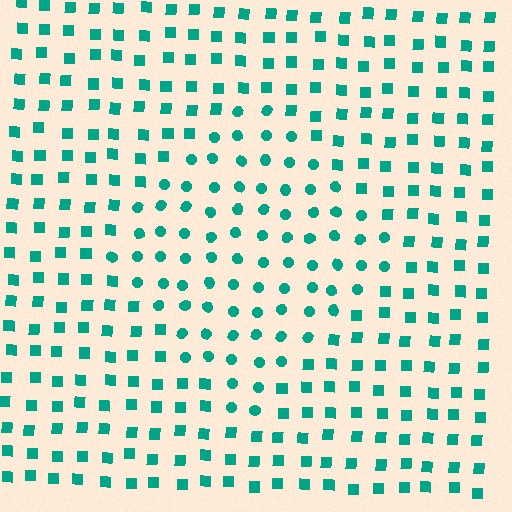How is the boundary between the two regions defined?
The boundary is defined by a change in element shape: circles inside vs. squares outside. All elements share the same color and spacing.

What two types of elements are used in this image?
The image uses circles inside the diamond region and squares outside it.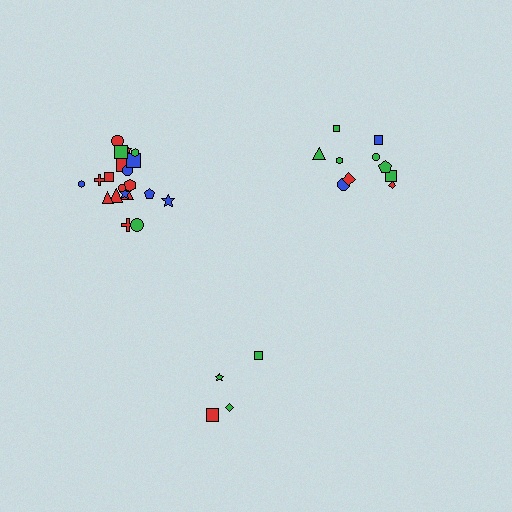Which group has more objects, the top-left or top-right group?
The top-left group.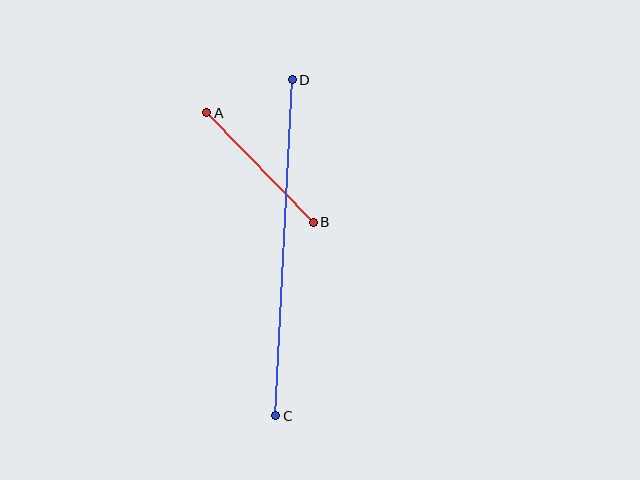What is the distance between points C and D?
The distance is approximately 336 pixels.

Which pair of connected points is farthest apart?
Points C and D are farthest apart.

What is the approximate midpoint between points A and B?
The midpoint is at approximately (260, 168) pixels.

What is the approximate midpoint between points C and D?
The midpoint is at approximately (284, 248) pixels.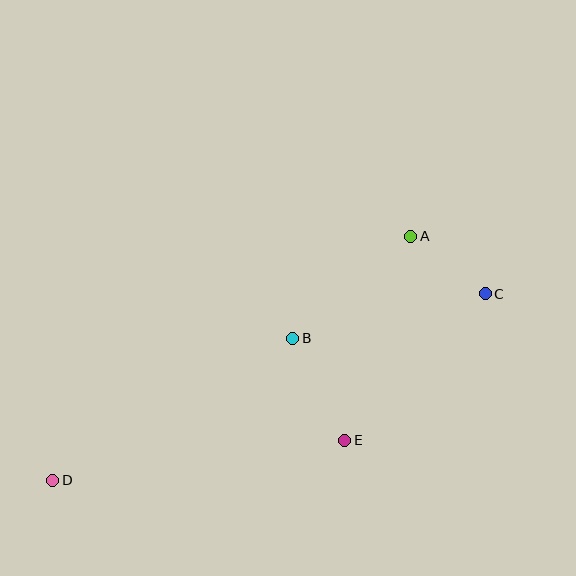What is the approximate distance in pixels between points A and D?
The distance between A and D is approximately 433 pixels.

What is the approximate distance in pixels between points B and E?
The distance between B and E is approximately 114 pixels.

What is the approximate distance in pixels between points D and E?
The distance between D and E is approximately 295 pixels.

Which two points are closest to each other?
Points A and C are closest to each other.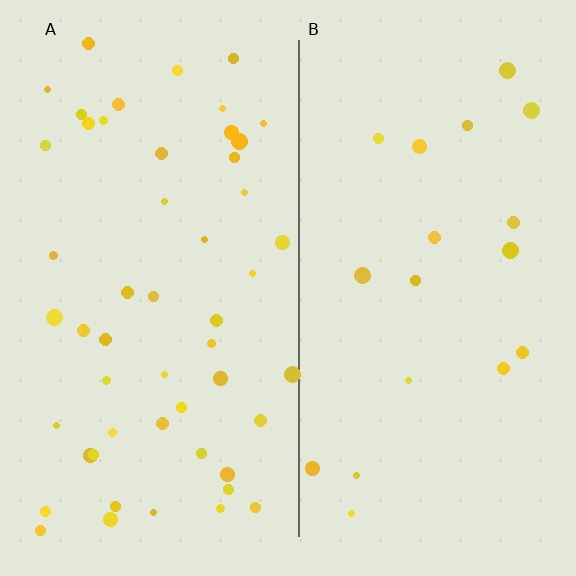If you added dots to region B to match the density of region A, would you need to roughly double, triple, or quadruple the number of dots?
Approximately triple.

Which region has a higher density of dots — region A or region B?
A (the left).